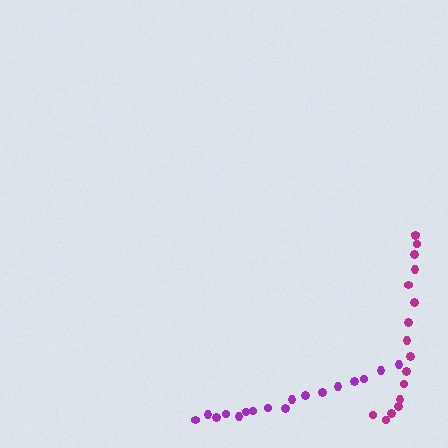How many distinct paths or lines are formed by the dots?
There are 2 distinct paths.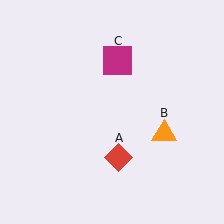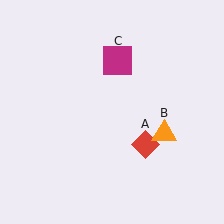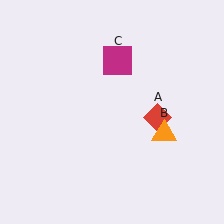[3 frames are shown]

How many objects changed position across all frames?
1 object changed position: red diamond (object A).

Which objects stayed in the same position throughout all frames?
Orange triangle (object B) and magenta square (object C) remained stationary.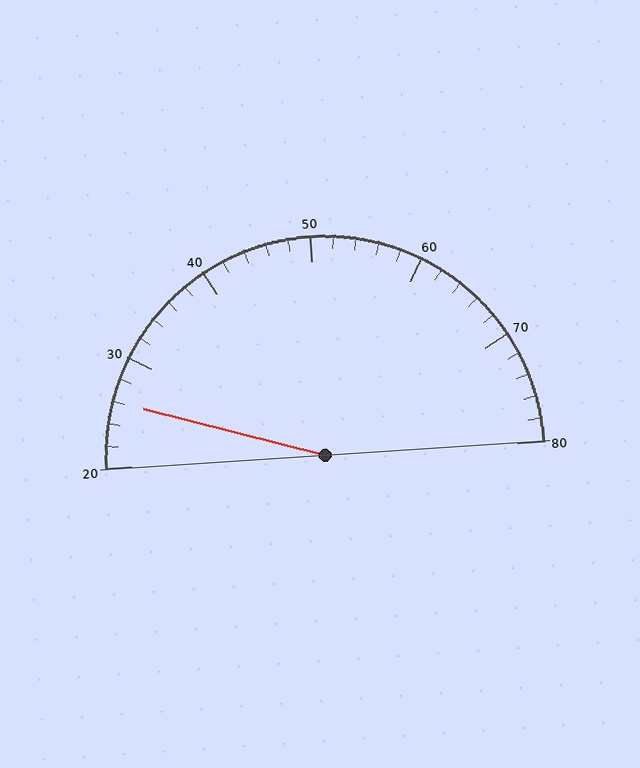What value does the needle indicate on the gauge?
The needle indicates approximately 26.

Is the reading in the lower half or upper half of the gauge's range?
The reading is in the lower half of the range (20 to 80).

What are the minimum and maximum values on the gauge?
The gauge ranges from 20 to 80.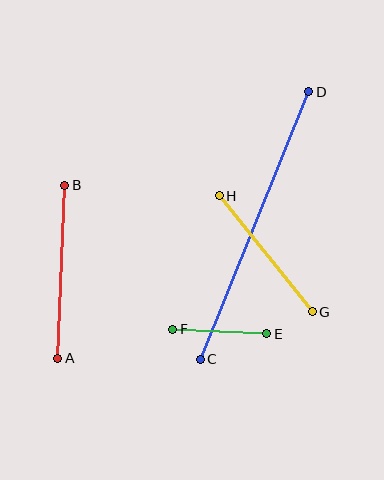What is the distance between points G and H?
The distance is approximately 149 pixels.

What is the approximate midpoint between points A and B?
The midpoint is at approximately (61, 272) pixels.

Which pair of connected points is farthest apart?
Points C and D are farthest apart.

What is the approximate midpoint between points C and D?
The midpoint is at approximately (254, 225) pixels.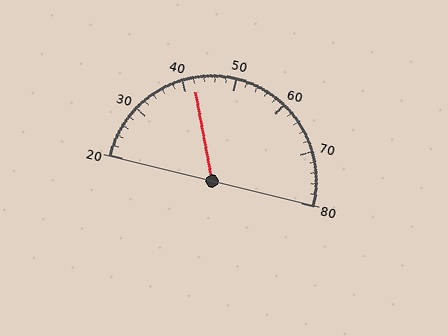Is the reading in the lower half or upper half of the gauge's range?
The reading is in the lower half of the range (20 to 80).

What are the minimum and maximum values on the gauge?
The gauge ranges from 20 to 80.